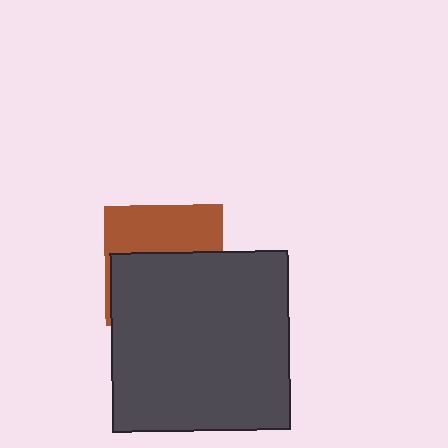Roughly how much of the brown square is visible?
A small part of it is visible (roughly 43%).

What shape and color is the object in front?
The object in front is a dark gray square.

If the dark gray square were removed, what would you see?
You would see the complete brown square.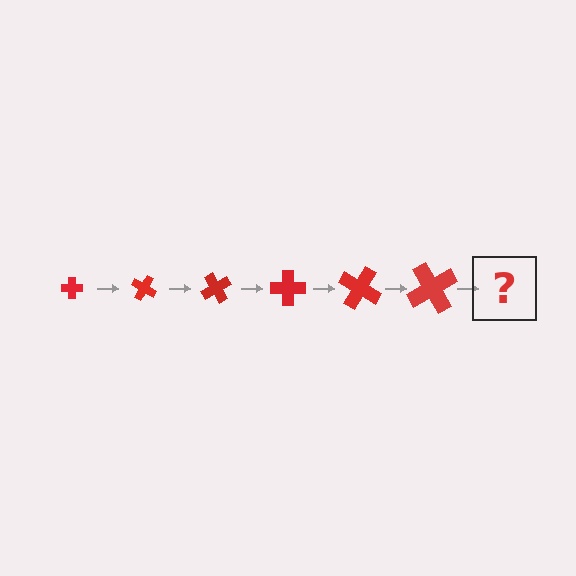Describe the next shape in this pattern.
It should be a cross, larger than the previous one and rotated 180 degrees from the start.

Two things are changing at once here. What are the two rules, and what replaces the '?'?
The two rules are that the cross grows larger each step and it rotates 30 degrees each step. The '?' should be a cross, larger than the previous one and rotated 180 degrees from the start.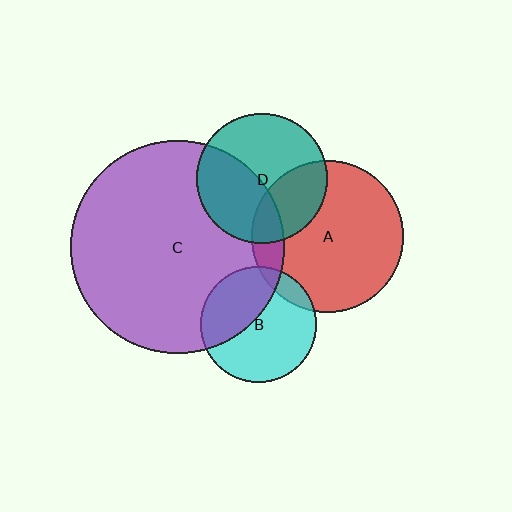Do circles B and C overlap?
Yes.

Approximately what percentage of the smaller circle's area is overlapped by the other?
Approximately 40%.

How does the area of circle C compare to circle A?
Approximately 2.0 times.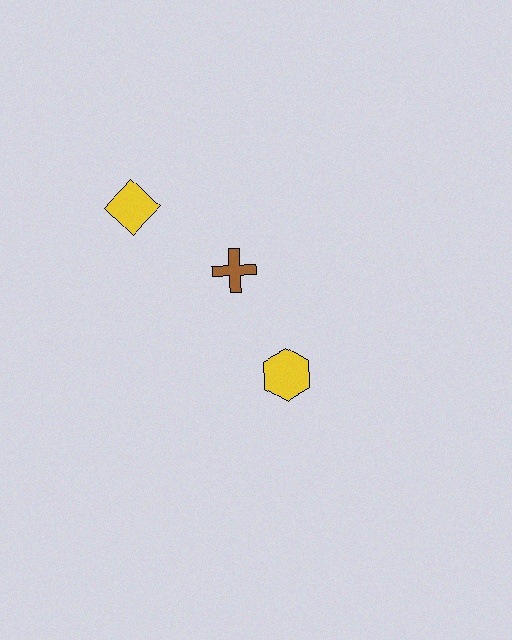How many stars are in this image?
There are no stars.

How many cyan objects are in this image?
There are no cyan objects.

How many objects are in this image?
There are 3 objects.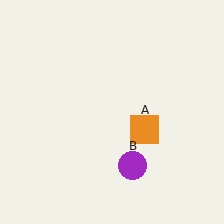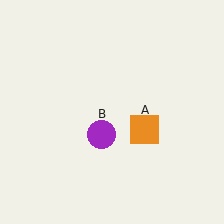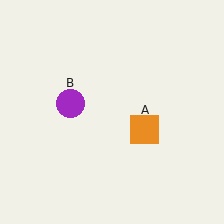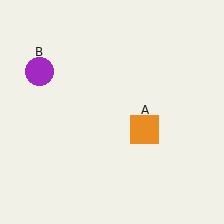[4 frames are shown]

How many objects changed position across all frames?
1 object changed position: purple circle (object B).